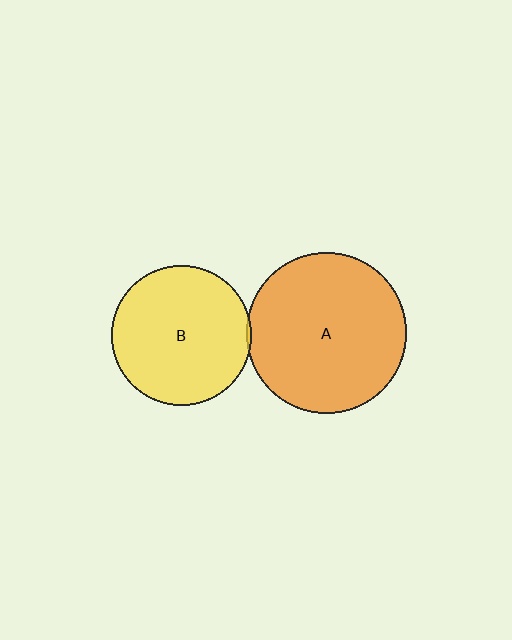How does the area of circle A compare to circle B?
Approximately 1.3 times.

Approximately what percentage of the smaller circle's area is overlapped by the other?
Approximately 5%.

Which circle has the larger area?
Circle A (orange).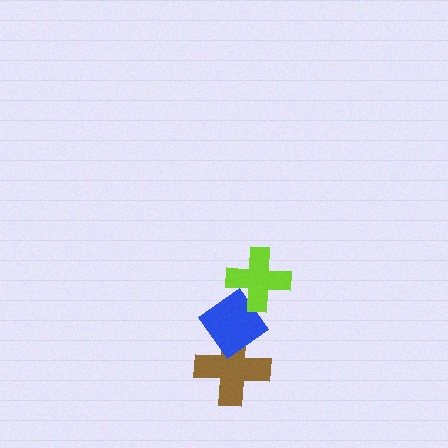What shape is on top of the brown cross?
The blue diamond is on top of the brown cross.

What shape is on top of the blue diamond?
The lime cross is on top of the blue diamond.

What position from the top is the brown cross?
The brown cross is 3rd from the top.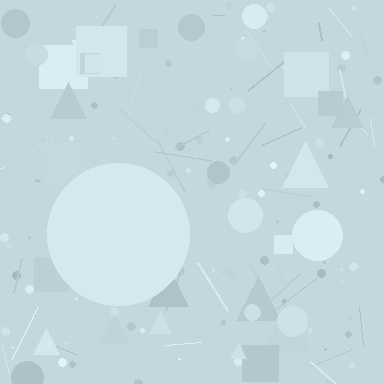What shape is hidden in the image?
A circle is hidden in the image.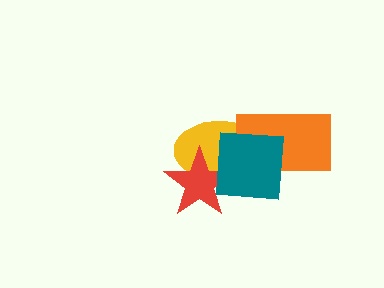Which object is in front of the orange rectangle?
The teal square is in front of the orange rectangle.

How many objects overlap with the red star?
2 objects overlap with the red star.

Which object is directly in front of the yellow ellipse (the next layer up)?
The orange rectangle is directly in front of the yellow ellipse.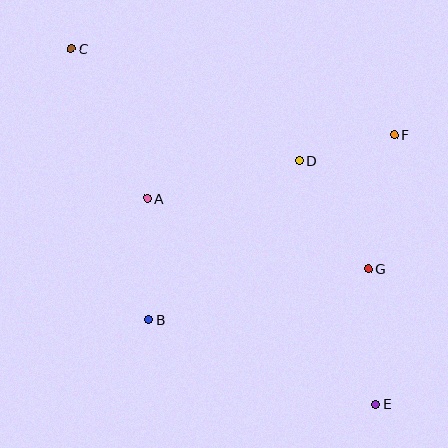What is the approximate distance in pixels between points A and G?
The distance between A and G is approximately 232 pixels.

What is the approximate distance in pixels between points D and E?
The distance between D and E is approximately 255 pixels.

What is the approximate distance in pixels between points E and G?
The distance between E and G is approximately 135 pixels.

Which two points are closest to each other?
Points D and F are closest to each other.